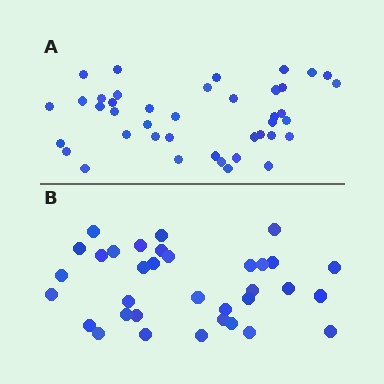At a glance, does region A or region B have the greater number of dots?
Region A (the top region) has more dots.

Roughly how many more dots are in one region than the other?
Region A has roughly 8 or so more dots than region B.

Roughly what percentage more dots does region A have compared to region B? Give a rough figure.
About 20% more.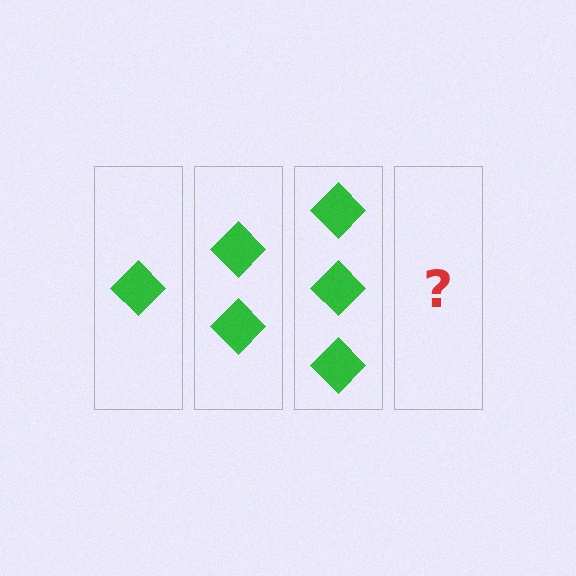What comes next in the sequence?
The next element should be 4 diamonds.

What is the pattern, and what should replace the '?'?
The pattern is that each step adds one more diamond. The '?' should be 4 diamonds.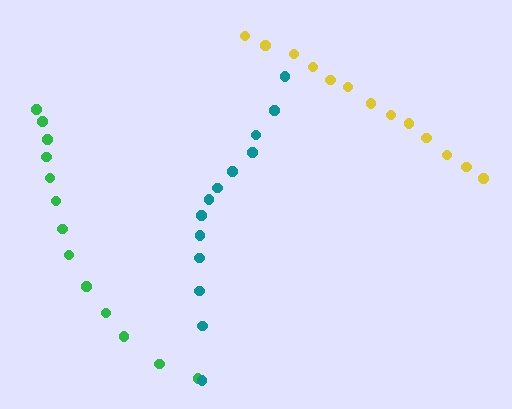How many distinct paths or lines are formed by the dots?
There are 3 distinct paths.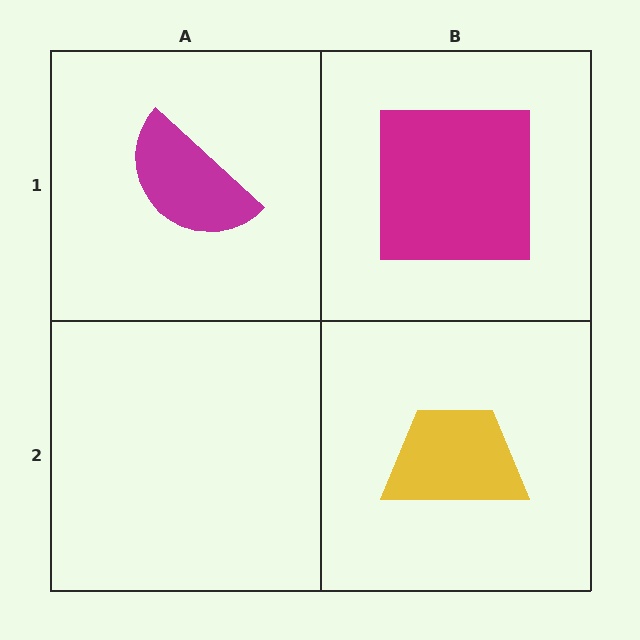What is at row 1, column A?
A magenta semicircle.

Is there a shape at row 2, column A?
No, that cell is empty.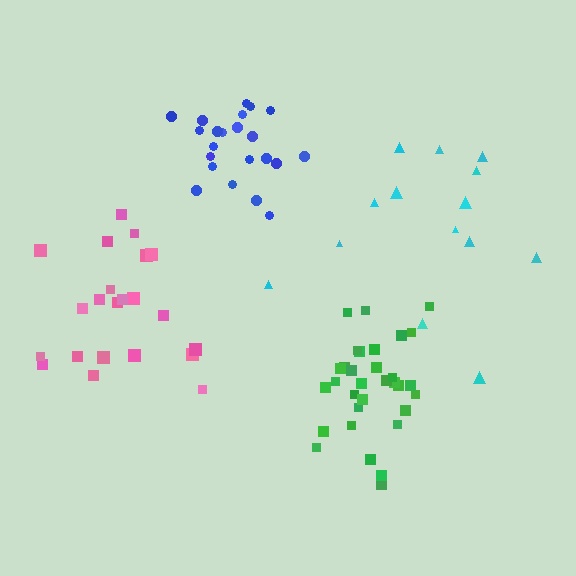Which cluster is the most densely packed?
Green.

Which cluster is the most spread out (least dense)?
Cyan.